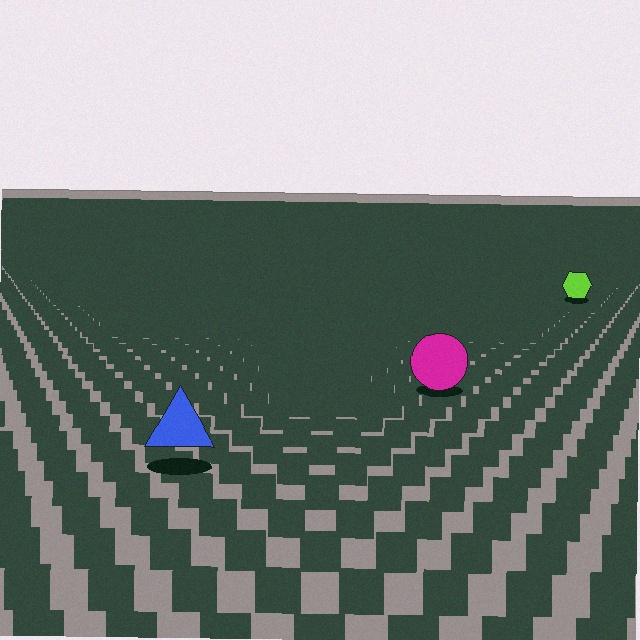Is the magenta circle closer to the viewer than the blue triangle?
No. The blue triangle is closer — you can tell from the texture gradient: the ground texture is coarser near it.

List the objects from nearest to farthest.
From nearest to farthest: the blue triangle, the magenta circle, the lime hexagon.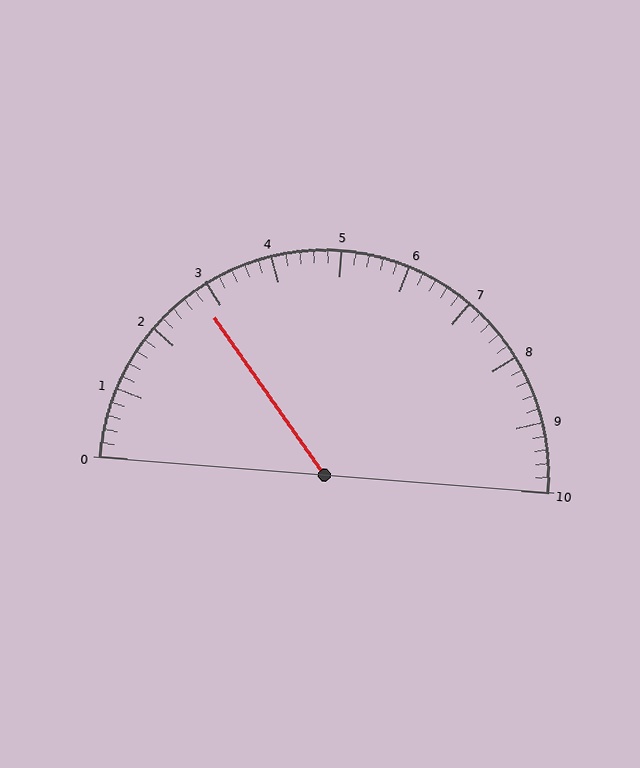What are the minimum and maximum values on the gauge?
The gauge ranges from 0 to 10.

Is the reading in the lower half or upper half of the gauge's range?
The reading is in the lower half of the range (0 to 10).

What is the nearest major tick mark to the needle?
The nearest major tick mark is 3.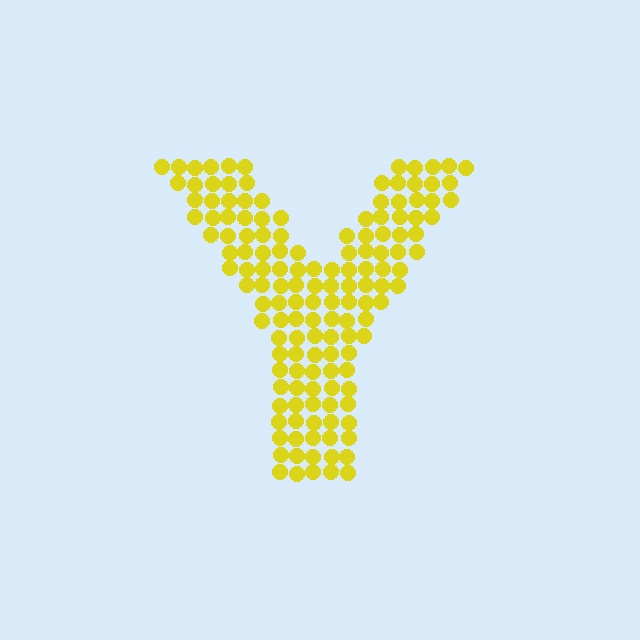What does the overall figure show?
The overall figure shows the letter Y.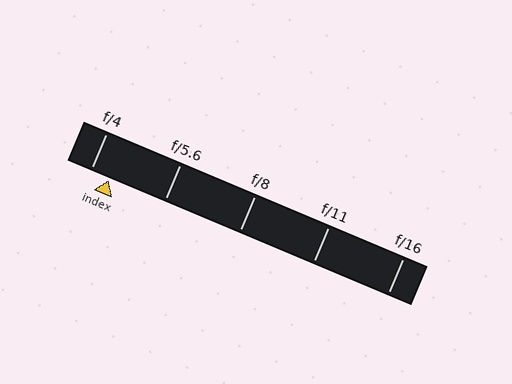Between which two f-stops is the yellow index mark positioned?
The index mark is between f/4 and f/5.6.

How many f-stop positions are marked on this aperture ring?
There are 5 f-stop positions marked.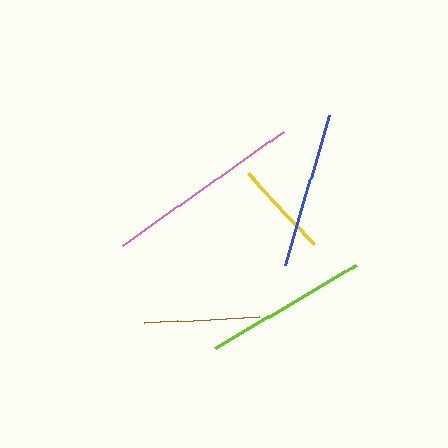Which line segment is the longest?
The pink line is the longest at approximately 198 pixels.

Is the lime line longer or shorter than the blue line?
The lime line is longer than the blue line.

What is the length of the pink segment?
The pink segment is approximately 198 pixels long.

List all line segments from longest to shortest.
From longest to shortest: pink, lime, blue, brown, yellow.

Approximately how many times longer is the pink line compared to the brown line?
The pink line is approximately 1.7 times the length of the brown line.